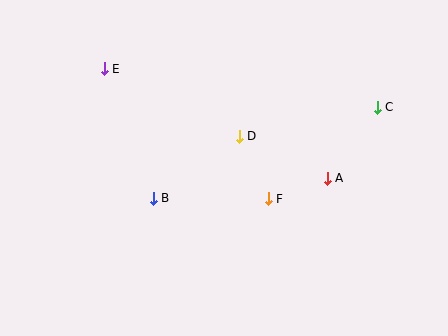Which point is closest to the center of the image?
Point D at (239, 136) is closest to the center.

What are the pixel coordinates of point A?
Point A is at (327, 178).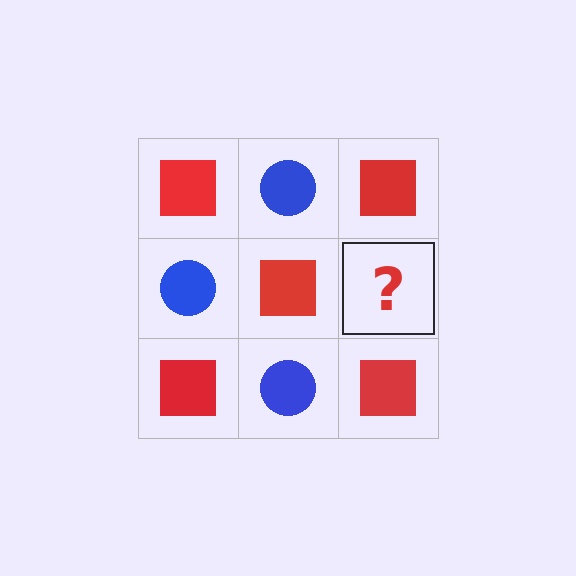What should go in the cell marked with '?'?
The missing cell should contain a blue circle.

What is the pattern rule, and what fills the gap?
The rule is that it alternates red square and blue circle in a checkerboard pattern. The gap should be filled with a blue circle.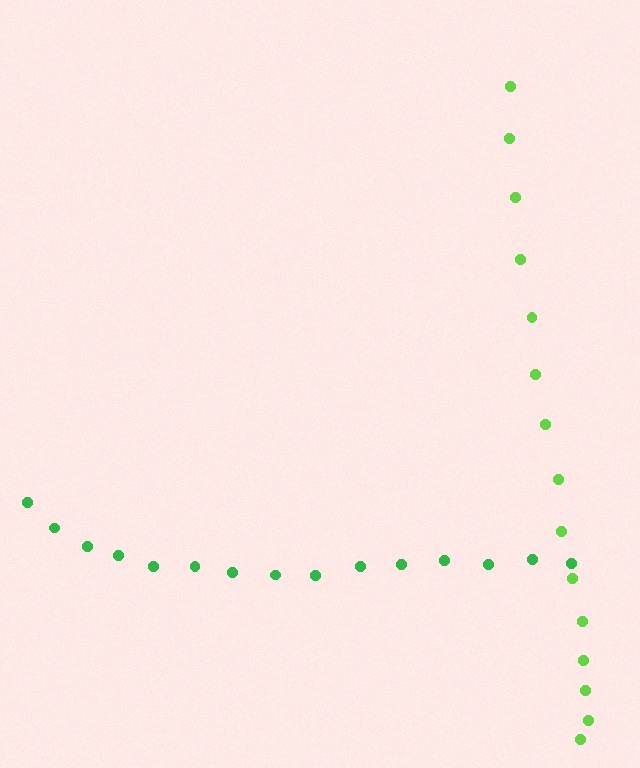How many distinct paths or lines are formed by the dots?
There are 2 distinct paths.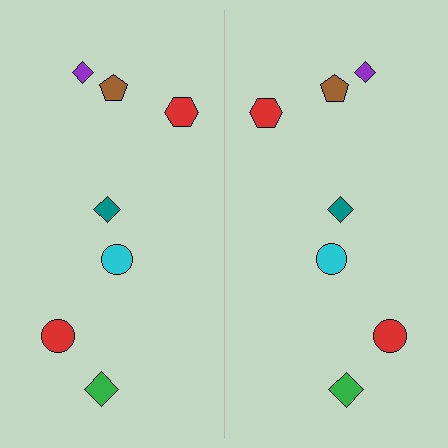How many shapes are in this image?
There are 14 shapes in this image.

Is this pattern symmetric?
Yes, this pattern has bilateral (reflection) symmetry.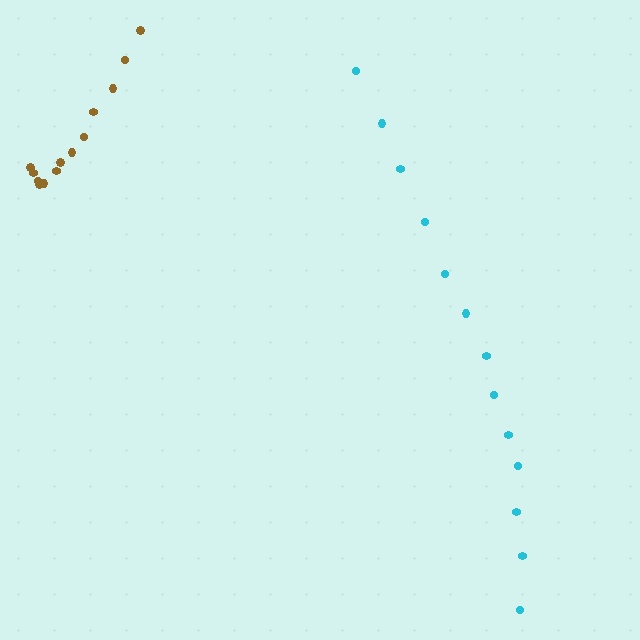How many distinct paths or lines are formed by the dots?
There are 2 distinct paths.